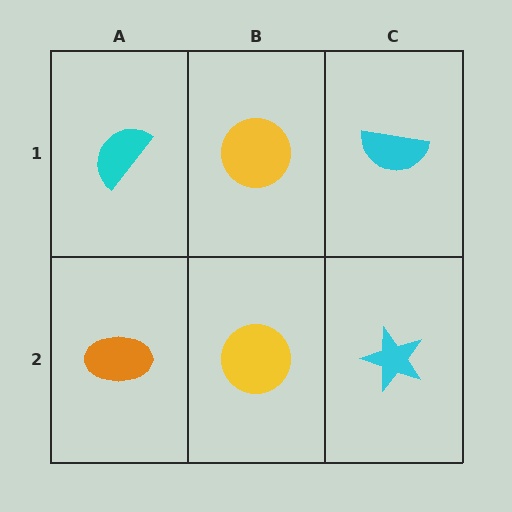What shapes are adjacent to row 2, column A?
A cyan semicircle (row 1, column A), a yellow circle (row 2, column B).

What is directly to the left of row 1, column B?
A cyan semicircle.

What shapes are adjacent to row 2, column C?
A cyan semicircle (row 1, column C), a yellow circle (row 2, column B).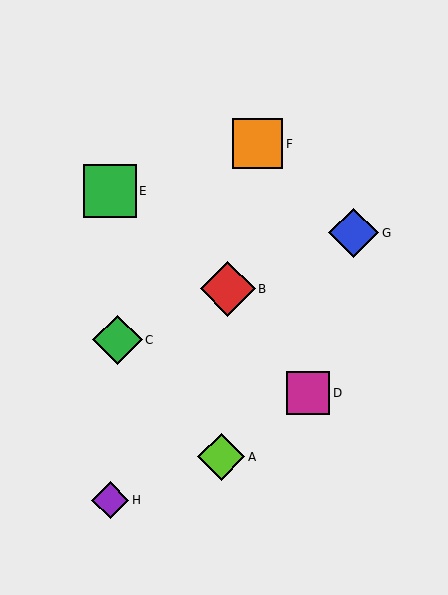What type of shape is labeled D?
Shape D is a magenta square.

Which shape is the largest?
The red diamond (labeled B) is the largest.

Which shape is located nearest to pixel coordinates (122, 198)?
The green square (labeled E) at (110, 191) is nearest to that location.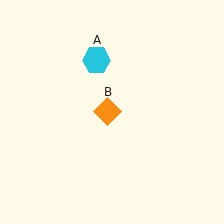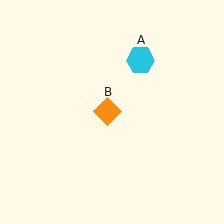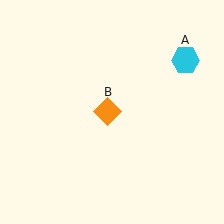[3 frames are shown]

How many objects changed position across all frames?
1 object changed position: cyan hexagon (object A).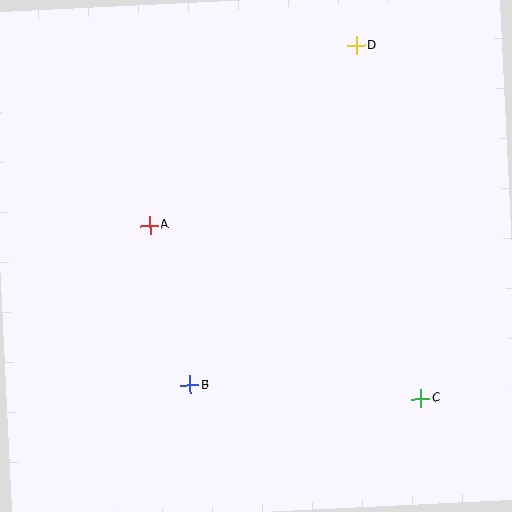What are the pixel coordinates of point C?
Point C is at (421, 399).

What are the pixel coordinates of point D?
Point D is at (356, 46).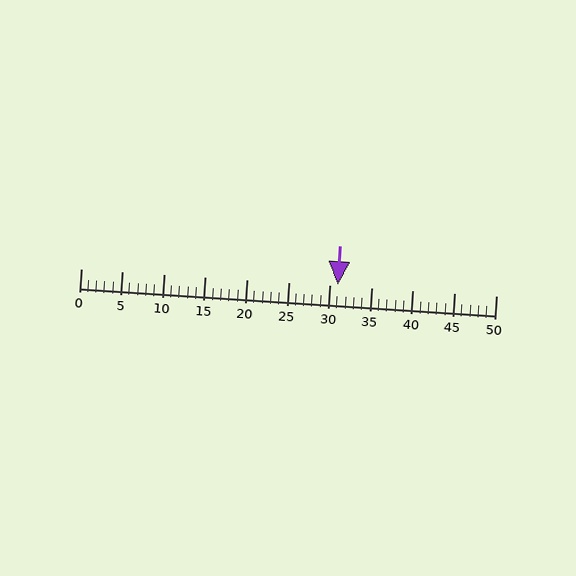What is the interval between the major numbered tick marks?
The major tick marks are spaced 5 units apart.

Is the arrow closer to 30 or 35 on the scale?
The arrow is closer to 30.